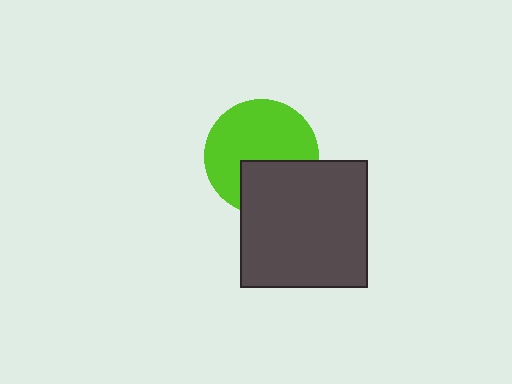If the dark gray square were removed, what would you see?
You would see the complete lime circle.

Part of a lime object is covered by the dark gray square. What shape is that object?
It is a circle.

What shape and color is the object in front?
The object in front is a dark gray square.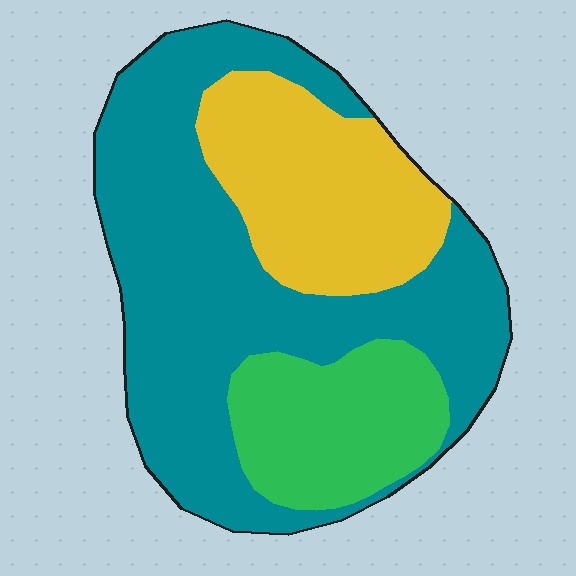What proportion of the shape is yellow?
Yellow takes up about one quarter (1/4) of the shape.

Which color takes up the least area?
Green, at roughly 20%.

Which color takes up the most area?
Teal, at roughly 55%.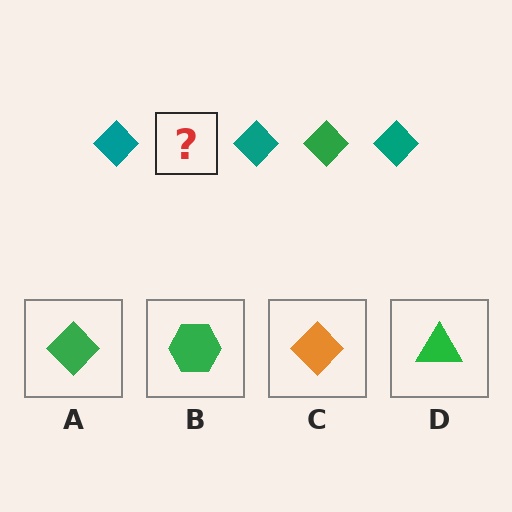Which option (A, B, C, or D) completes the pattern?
A.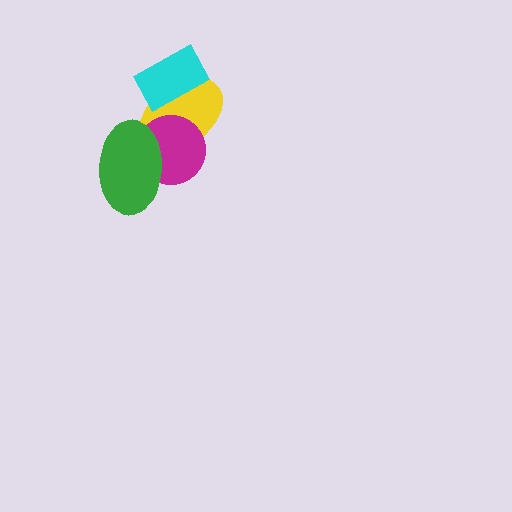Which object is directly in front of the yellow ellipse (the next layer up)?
The magenta circle is directly in front of the yellow ellipse.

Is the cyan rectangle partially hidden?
No, no other shape covers it.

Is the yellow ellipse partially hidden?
Yes, it is partially covered by another shape.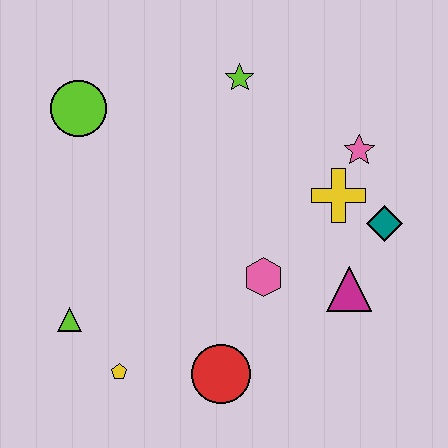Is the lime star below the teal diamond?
No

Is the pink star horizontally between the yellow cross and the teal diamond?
Yes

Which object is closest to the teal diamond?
The yellow cross is closest to the teal diamond.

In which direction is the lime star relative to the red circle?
The lime star is above the red circle.